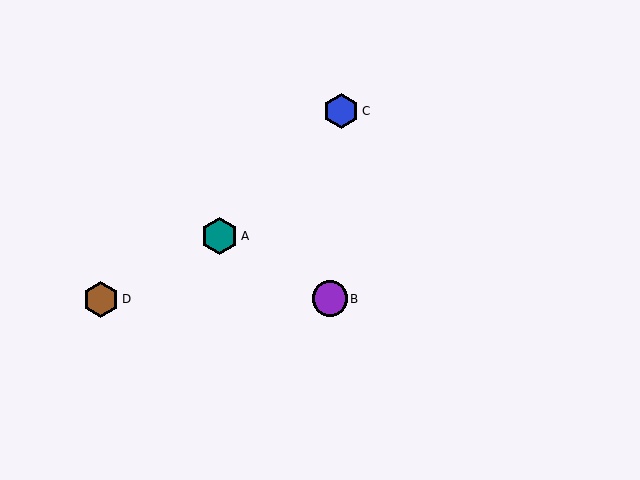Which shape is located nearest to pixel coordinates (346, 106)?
The blue hexagon (labeled C) at (341, 111) is nearest to that location.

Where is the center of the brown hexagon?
The center of the brown hexagon is at (101, 299).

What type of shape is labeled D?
Shape D is a brown hexagon.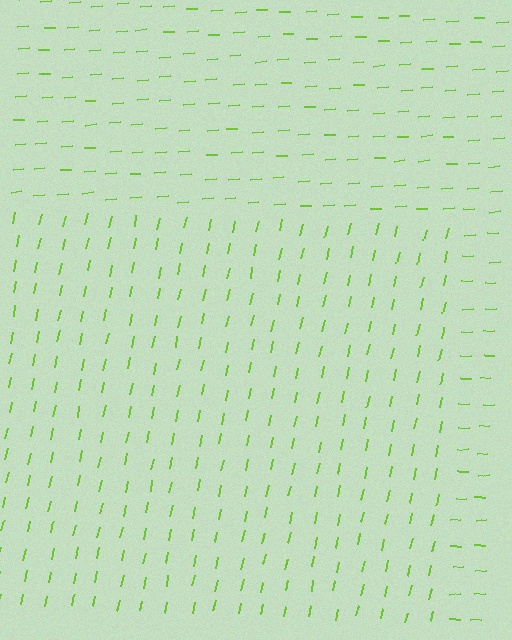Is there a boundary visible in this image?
Yes, there is a texture boundary formed by a change in line orientation.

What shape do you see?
I see a rectangle.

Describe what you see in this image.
The image is filled with small lime line segments. A rectangle region in the image has lines oriented differently from the surrounding lines, creating a visible texture boundary.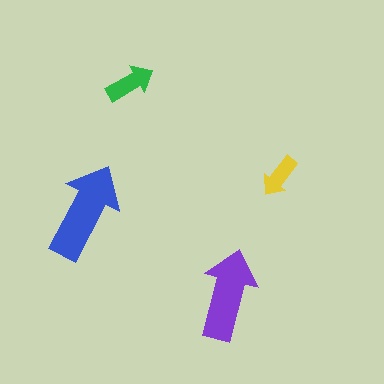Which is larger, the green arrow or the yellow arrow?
The green one.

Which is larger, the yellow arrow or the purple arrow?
The purple one.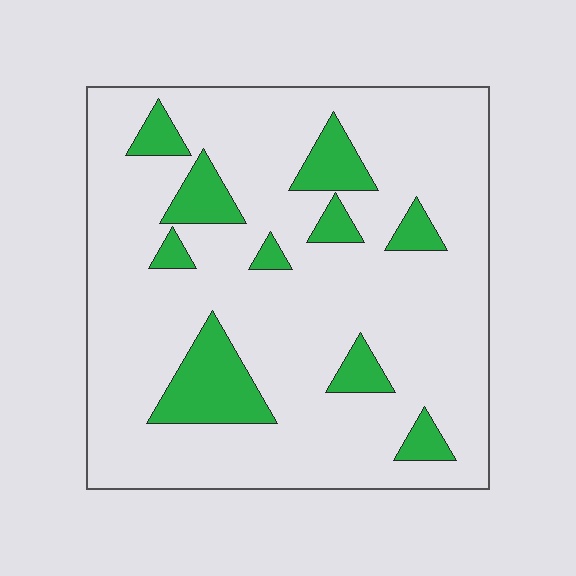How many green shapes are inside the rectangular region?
10.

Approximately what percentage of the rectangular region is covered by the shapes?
Approximately 15%.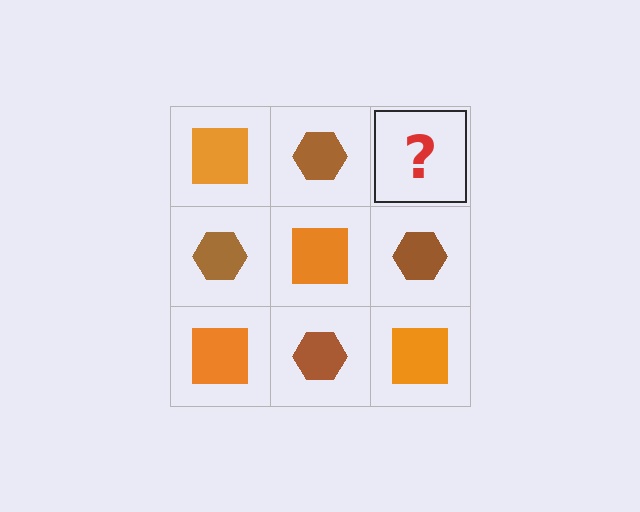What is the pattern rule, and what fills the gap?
The rule is that it alternates orange square and brown hexagon in a checkerboard pattern. The gap should be filled with an orange square.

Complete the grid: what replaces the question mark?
The question mark should be replaced with an orange square.